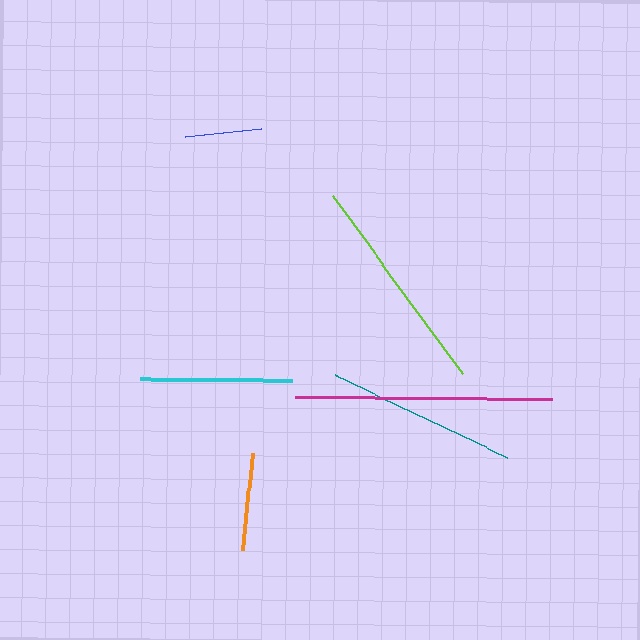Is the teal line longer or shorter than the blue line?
The teal line is longer than the blue line.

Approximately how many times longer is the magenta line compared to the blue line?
The magenta line is approximately 3.4 times the length of the blue line.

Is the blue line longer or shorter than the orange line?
The orange line is longer than the blue line.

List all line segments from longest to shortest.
From longest to shortest: magenta, lime, teal, cyan, orange, blue.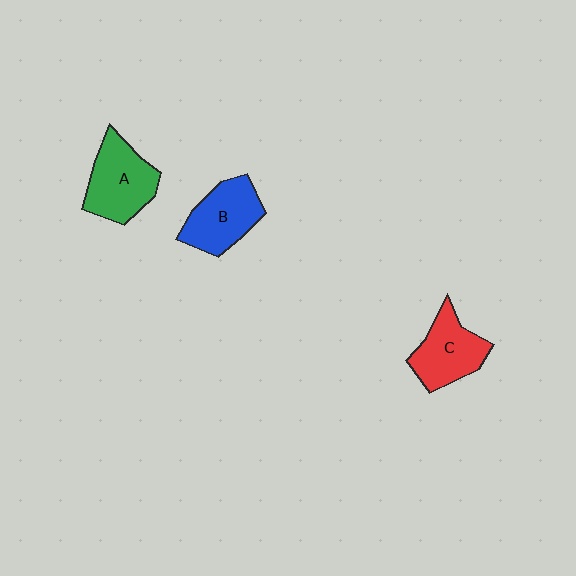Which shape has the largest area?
Shape A (green).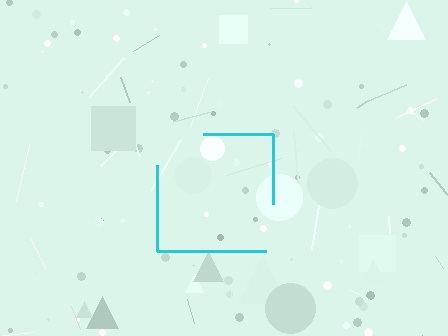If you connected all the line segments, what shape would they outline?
They would outline a square.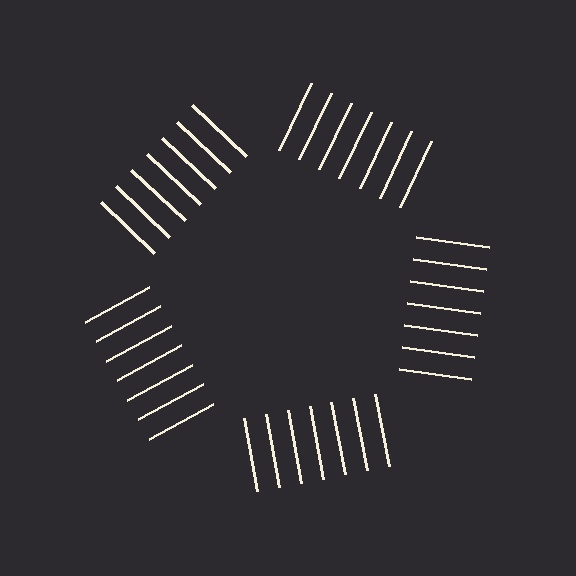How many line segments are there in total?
35 — 7 along each of the 5 edges.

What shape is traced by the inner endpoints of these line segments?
An illusory pentagon — the line segments terminate on its edges but no continuous stroke is drawn.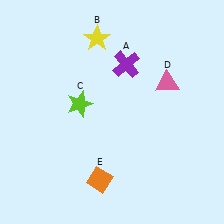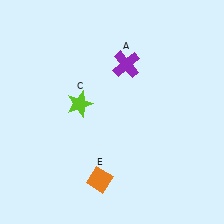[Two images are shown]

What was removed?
The pink triangle (D), the yellow star (B) were removed in Image 2.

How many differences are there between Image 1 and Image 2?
There are 2 differences between the two images.